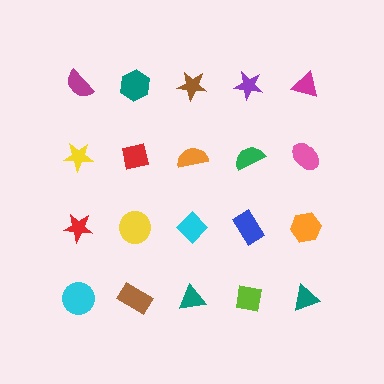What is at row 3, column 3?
A cyan diamond.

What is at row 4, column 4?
A lime square.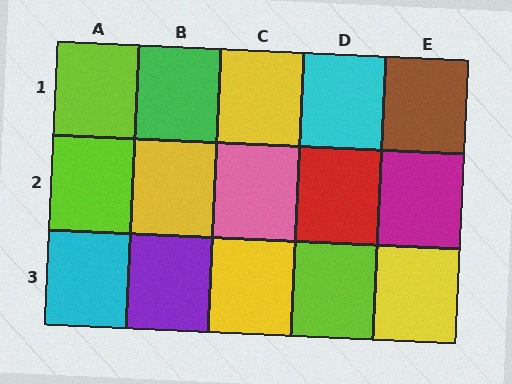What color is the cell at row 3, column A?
Cyan.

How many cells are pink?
1 cell is pink.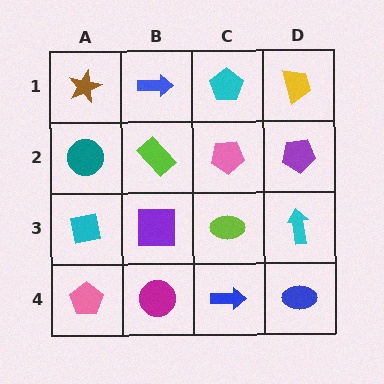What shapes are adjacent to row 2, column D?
A yellow trapezoid (row 1, column D), a cyan arrow (row 3, column D), a pink pentagon (row 2, column C).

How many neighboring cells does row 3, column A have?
3.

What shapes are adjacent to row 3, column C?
A pink pentagon (row 2, column C), a blue arrow (row 4, column C), a purple square (row 3, column B), a cyan arrow (row 3, column D).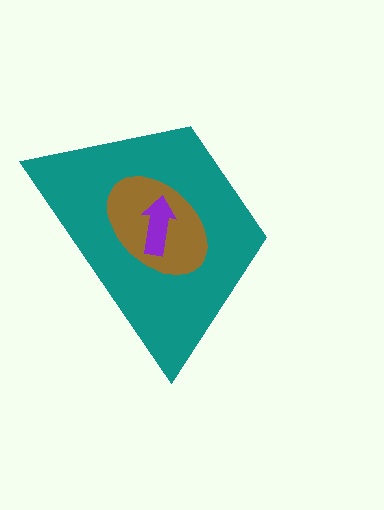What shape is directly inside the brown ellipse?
The purple arrow.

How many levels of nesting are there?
3.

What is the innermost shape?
The purple arrow.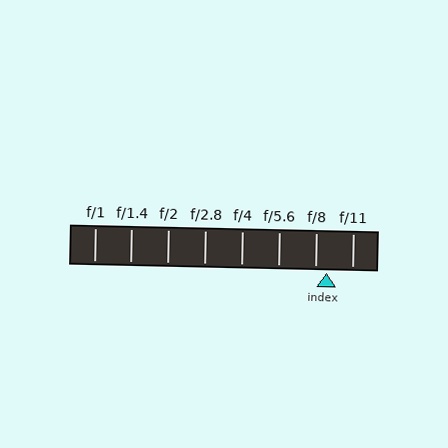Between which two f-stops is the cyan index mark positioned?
The index mark is between f/8 and f/11.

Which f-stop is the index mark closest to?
The index mark is closest to f/8.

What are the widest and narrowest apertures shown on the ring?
The widest aperture shown is f/1 and the narrowest is f/11.